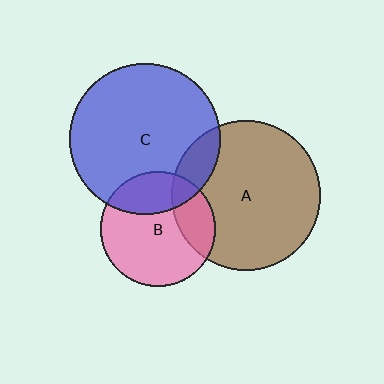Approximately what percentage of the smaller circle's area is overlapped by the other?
Approximately 15%.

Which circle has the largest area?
Circle C (blue).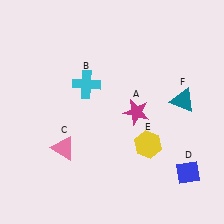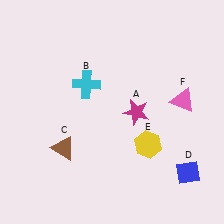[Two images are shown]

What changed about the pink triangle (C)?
In Image 1, C is pink. In Image 2, it changed to brown.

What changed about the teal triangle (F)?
In Image 1, F is teal. In Image 2, it changed to pink.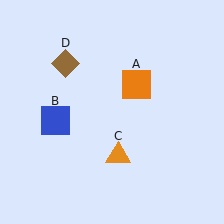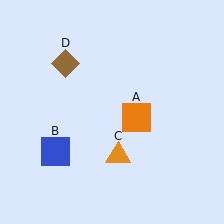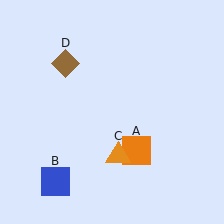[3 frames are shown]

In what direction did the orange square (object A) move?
The orange square (object A) moved down.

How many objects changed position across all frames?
2 objects changed position: orange square (object A), blue square (object B).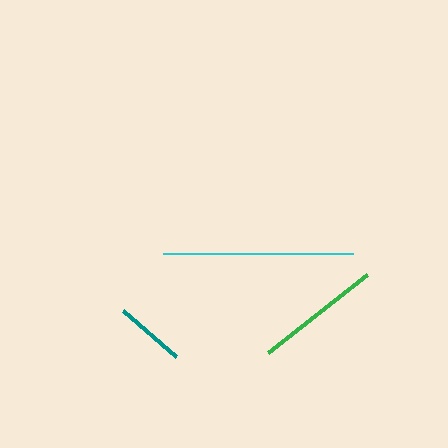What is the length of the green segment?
The green segment is approximately 126 pixels long.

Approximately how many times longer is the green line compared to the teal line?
The green line is approximately 1.8 times the length of the teal line.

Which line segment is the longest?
The cyan line is the longest at approximately 190 pixels.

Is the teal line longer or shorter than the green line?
The green line is longer than the teal line.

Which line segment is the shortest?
The teal line is the shortest at approximately 71 pixels.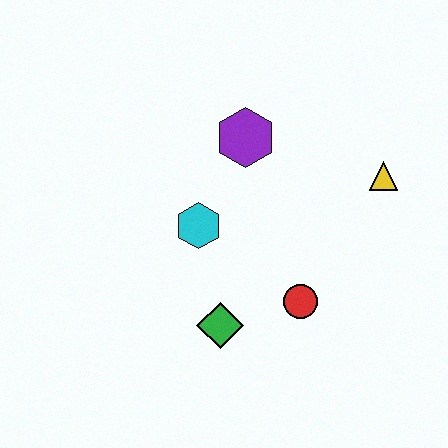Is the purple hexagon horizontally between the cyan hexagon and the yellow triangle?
Yes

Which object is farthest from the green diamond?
The yellow triangle is farthest from the green diamond.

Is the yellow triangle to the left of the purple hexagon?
No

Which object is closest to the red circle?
The green diamond is closest to the red circle.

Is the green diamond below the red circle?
Yes